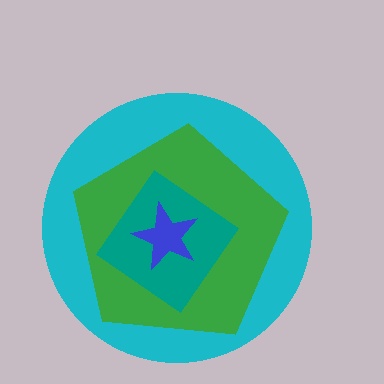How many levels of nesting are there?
4.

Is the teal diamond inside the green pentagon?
Yes.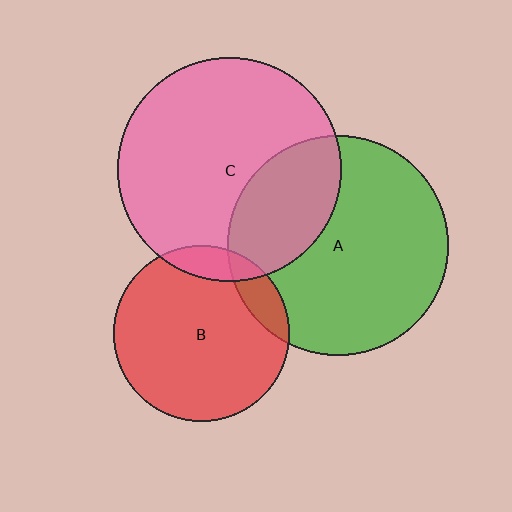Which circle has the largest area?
Circle C (pink).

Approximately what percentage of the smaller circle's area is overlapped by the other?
Approximately 10%.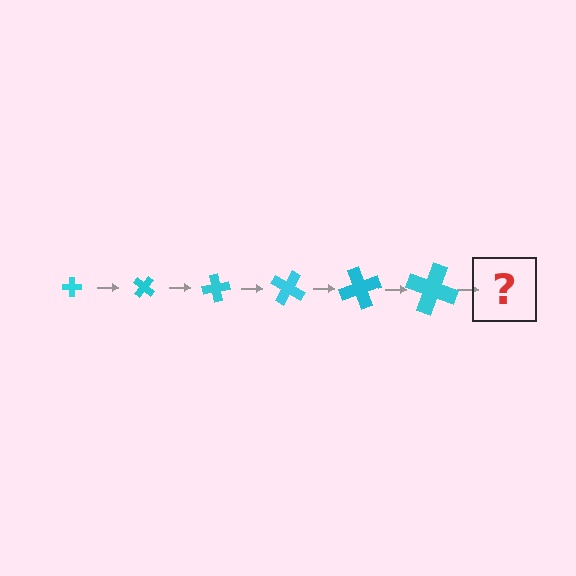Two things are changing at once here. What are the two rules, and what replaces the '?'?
The two rules are that the cross grows larger each step and it rotates 40 degrees each step. The '?' should be a cross, larger than the previous one and rotated 240 degrees from the start.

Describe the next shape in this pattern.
It should be a cross, larger than the previous one and rotated 240 degrees from the start.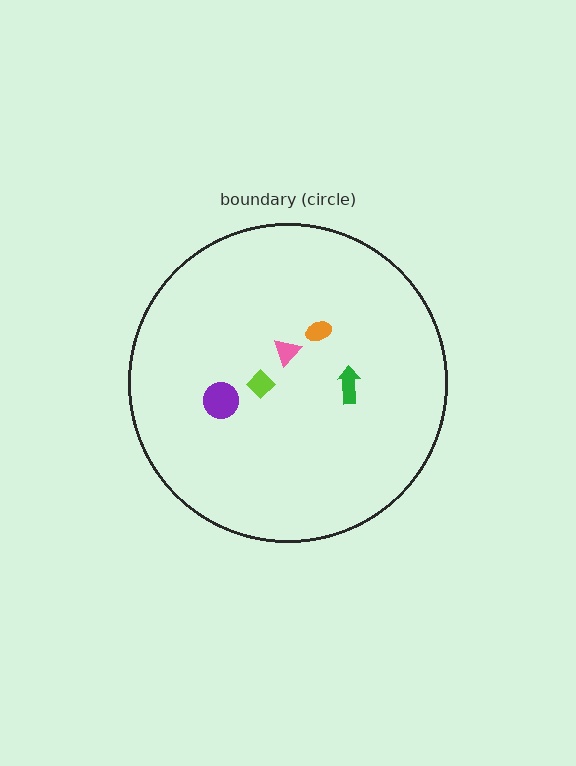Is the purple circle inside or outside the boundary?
Inside.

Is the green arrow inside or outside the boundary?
Inside.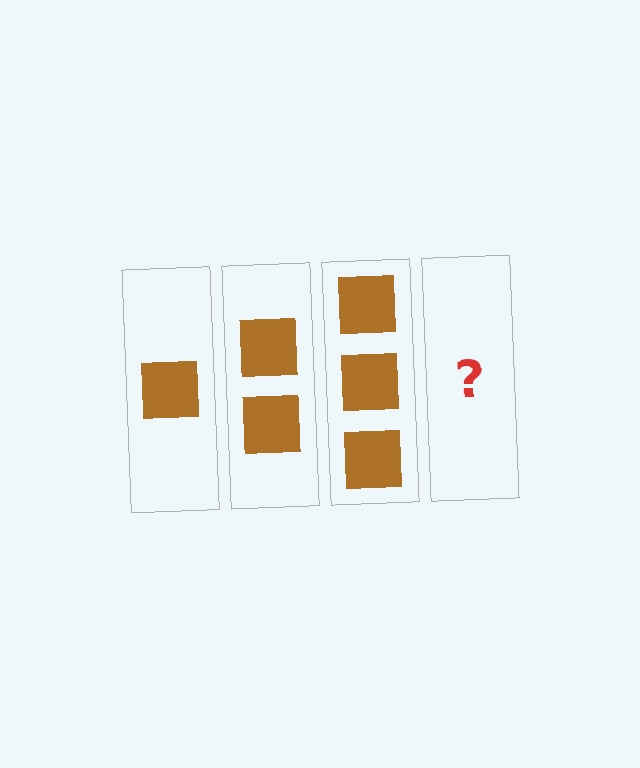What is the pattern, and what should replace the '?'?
The pattern is that each step adds one more square. The '?' should be 4 squares.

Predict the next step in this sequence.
The next step is 4 squares.